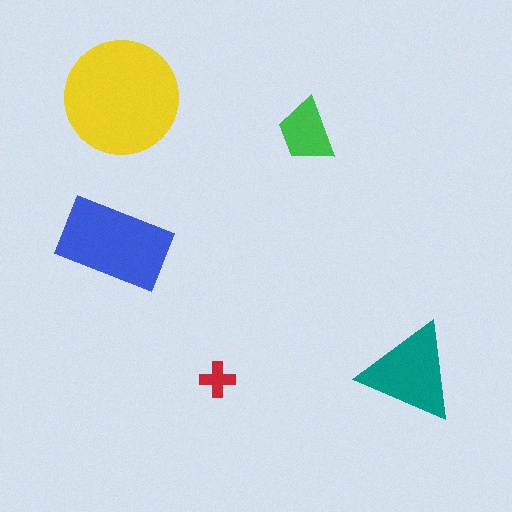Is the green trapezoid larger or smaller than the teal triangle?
Smaller.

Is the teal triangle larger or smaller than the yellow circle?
Smaller.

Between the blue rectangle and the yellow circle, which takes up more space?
The yellow circle.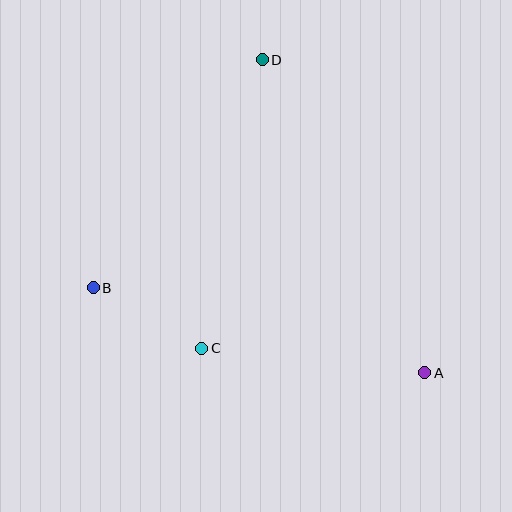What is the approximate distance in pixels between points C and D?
The distance between C and D is approximately 295 pixels.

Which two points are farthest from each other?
Points A and D are farthest from each other.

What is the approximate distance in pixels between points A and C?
The distance between A and C is approximately 224 pixels.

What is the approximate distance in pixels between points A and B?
The distance between A and B is approximately 342 pixels.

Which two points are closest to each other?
Points B and C are closest to each other.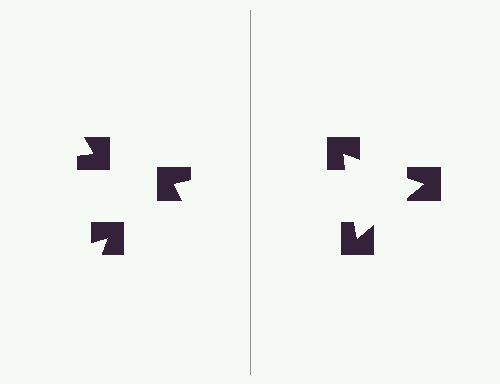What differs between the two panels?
The notched squares are positioned identically on both sides; only the wedge orientations differ. On the right they align to a triangle; on the left they are misaligned.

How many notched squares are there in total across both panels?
6 — 3 on each side.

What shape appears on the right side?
An illusory triangle.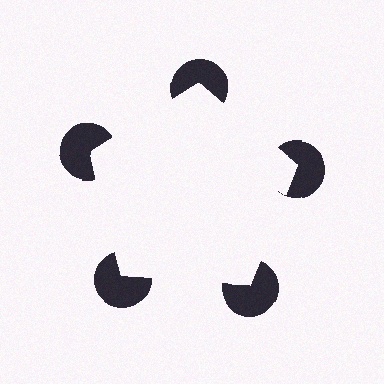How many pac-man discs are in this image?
There are 5 — one at each vertex of the illusory pentagon.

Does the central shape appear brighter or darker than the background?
It typically appears slightly brighter than the background, even though no actual brightness change is drawn.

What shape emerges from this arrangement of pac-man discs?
An illusory pentagon — its edges are inferred from the aligned wedge cuts in the pac-man discs, not physically drawn.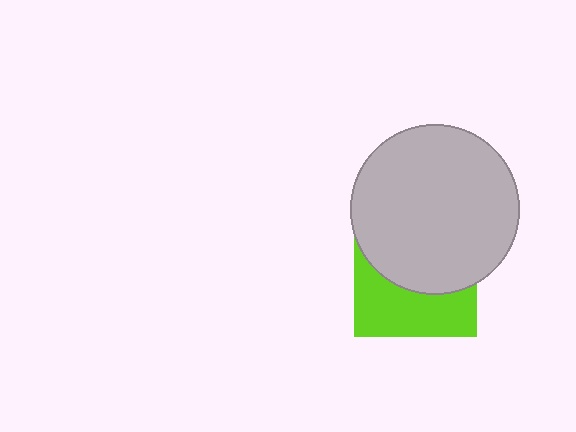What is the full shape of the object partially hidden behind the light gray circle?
The partially hidden object is a lime square.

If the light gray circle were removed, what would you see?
You would see the complete lime square.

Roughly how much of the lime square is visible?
A small part of it is visible (roughly 44%).